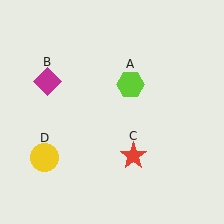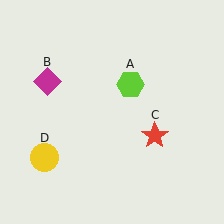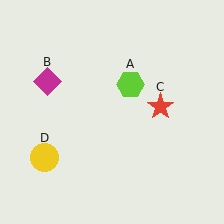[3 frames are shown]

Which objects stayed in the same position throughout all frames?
Lime hexagon (object A) and magenta diamond (object B) and yellow circle (object D) remained stationary.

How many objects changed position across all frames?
1 object changed position: red star (object C).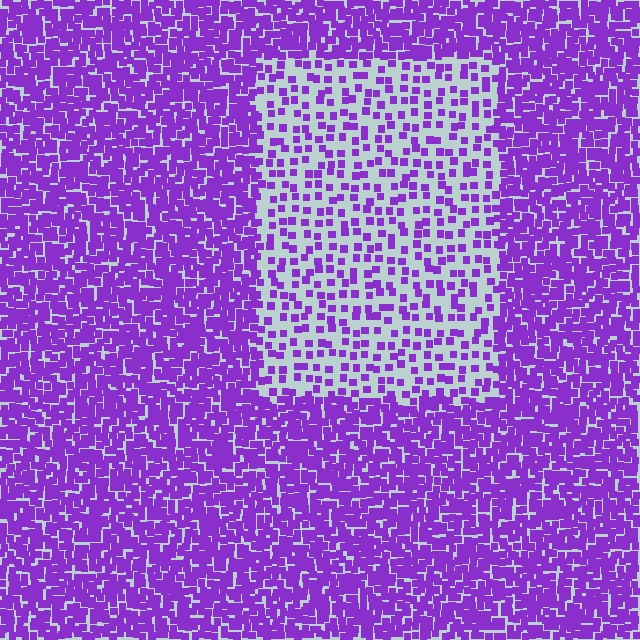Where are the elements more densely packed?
The elements are more densely packed outside the rectangle boundary.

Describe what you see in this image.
The image contains small purple elements arranged at two different densities. A rectangle-shaped region is visible where the elements are less densely packed than the surrounding area.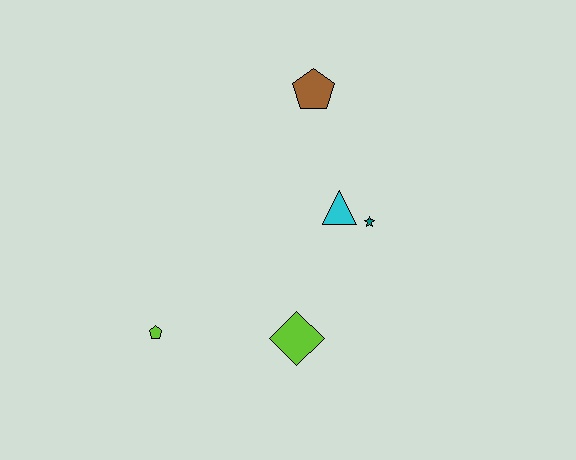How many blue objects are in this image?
There are no blue objects.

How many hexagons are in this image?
There are no hexagons.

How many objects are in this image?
There are 5 objects.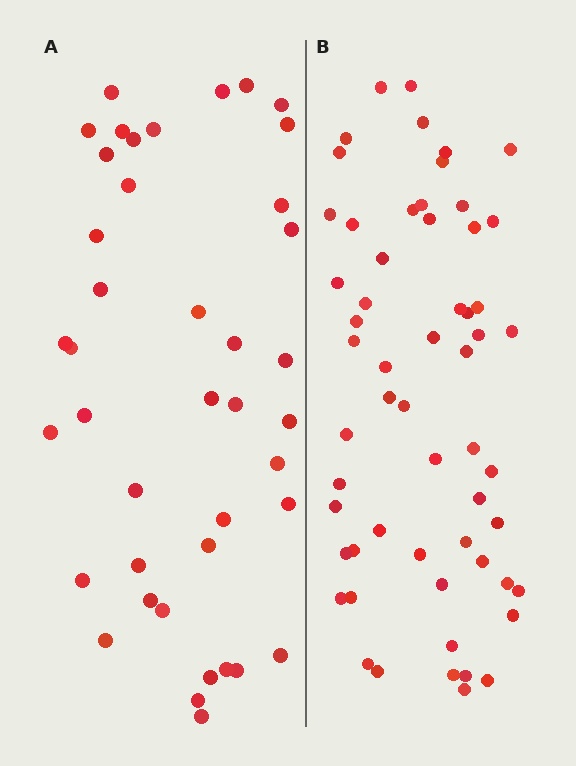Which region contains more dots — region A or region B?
Region B (the right region) has more dots.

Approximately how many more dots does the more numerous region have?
Region B has approximately 15 more dots than region A.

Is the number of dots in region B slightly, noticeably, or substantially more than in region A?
Region B has noticeably more, but not dramatically so. The ratio is roughly 1.4 to 1.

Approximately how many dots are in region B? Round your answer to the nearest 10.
About 60 dots. (The exact count is 58, which rounds to 60.)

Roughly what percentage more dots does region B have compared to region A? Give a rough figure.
About 40% more.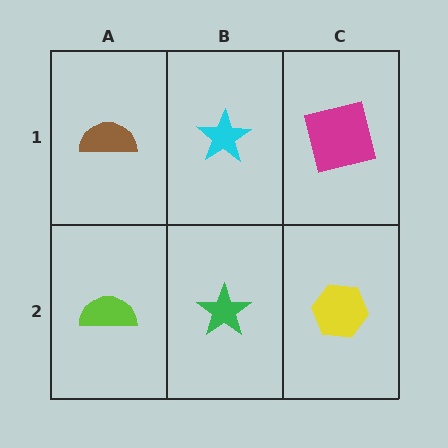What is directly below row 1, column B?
A green star.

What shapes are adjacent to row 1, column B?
A green star (row 2, column B), a brown semicircle (row 1, column A), a magenta square (row 1, column C).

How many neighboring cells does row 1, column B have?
3.